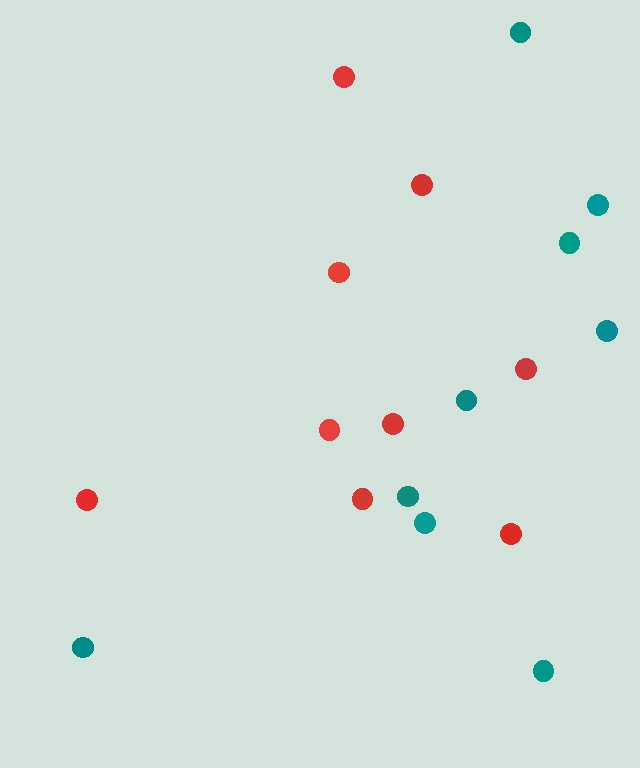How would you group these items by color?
There are 2 groups: one group of red circles (9) and one group of teal circles (9).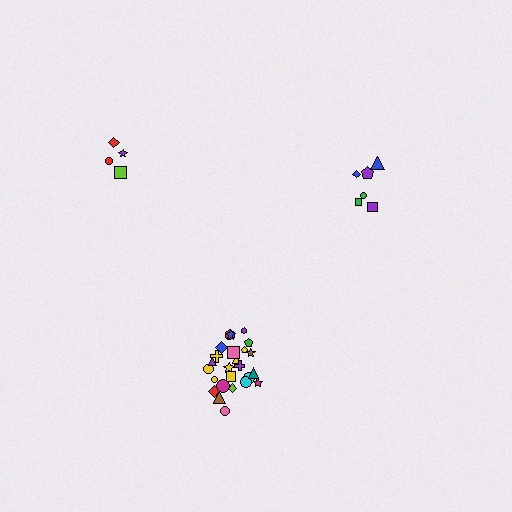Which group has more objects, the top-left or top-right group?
The top-right group.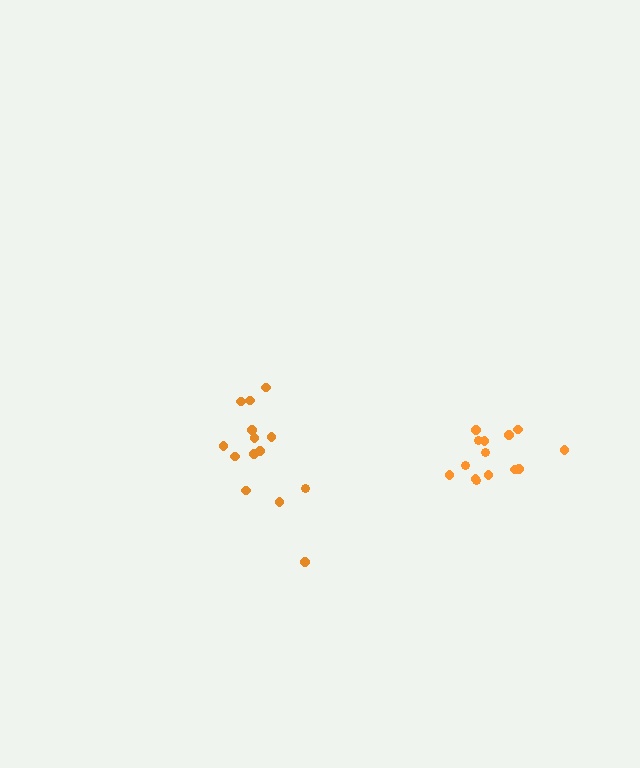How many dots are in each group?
Group 1: 14 dots, Group 2: 14 dots (28 total).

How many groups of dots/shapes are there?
There are 2 groups.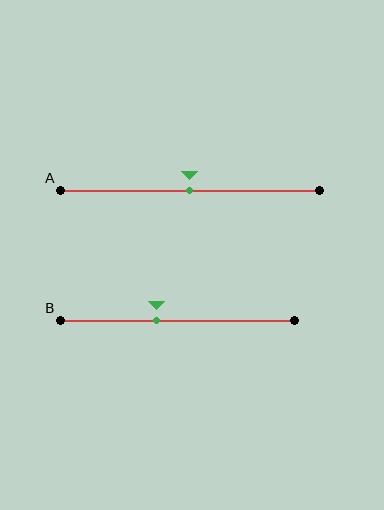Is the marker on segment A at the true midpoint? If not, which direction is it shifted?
Yes, the marker on segment A is at the true midpoint.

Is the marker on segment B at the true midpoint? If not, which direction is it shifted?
No, the marker on segment B is shifted to the left by about 9% of the segment length.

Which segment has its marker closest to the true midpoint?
Segment A has its marker closest to the true midpoint.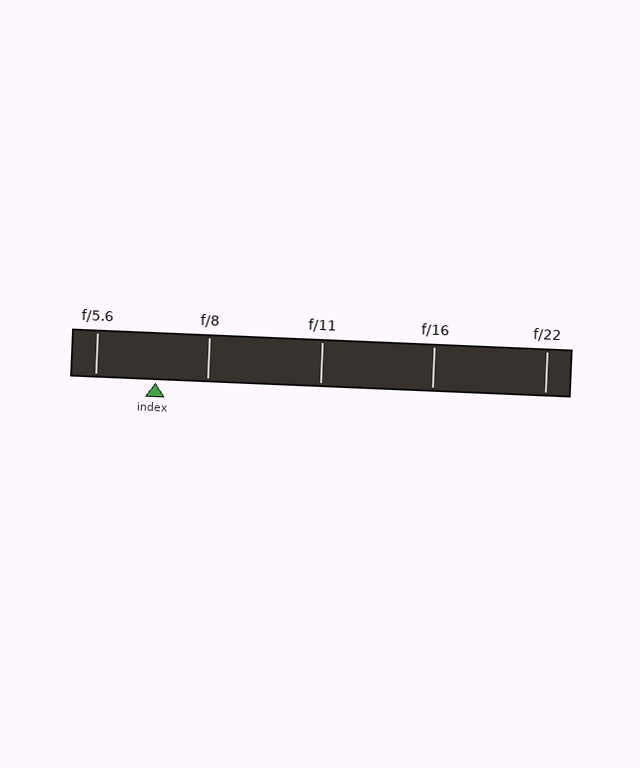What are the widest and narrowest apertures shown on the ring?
The widest aperture shown is f/5.6 and the narrowest is f/22.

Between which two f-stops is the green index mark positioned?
The index mark is between f/5.6 and f/8.